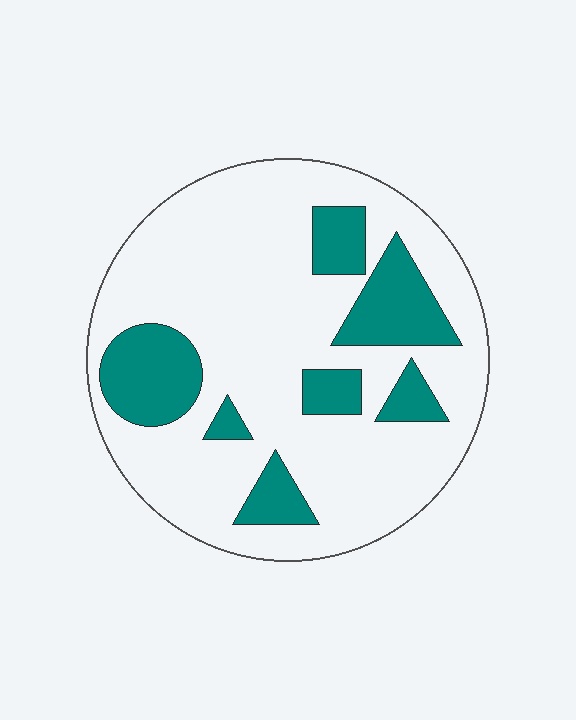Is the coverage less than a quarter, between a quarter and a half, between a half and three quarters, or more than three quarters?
Less than a quarter.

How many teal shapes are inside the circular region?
7.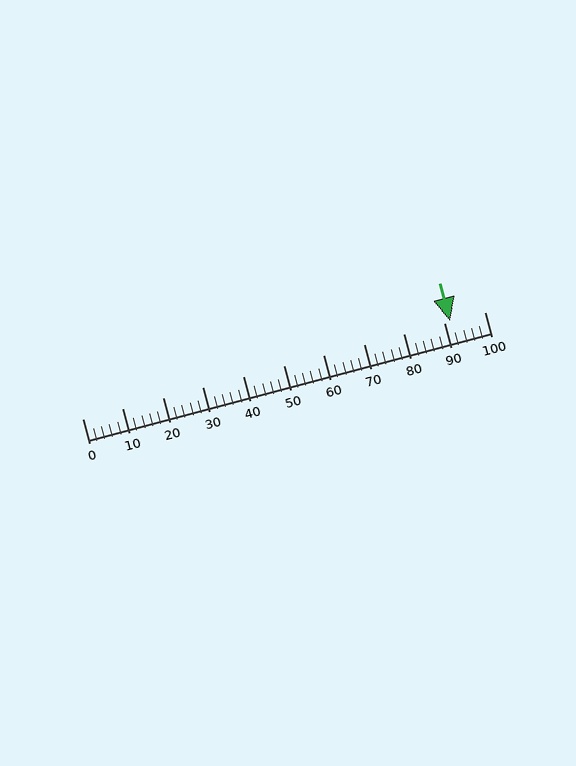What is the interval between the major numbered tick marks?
The major tick marks are spaced 10 units apart.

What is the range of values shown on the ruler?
The ruler shows values from 0 to 100.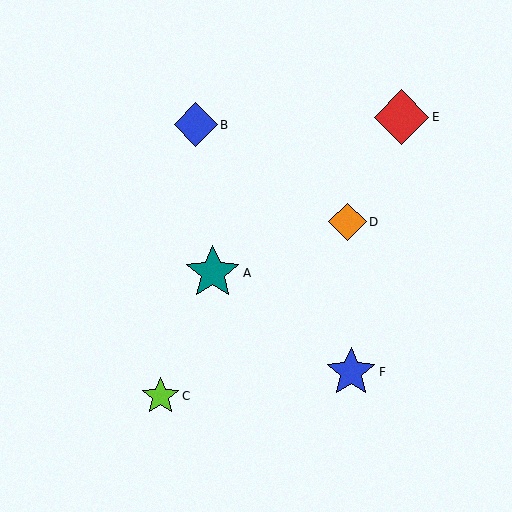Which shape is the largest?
The red diamond (labeled E) is the largest.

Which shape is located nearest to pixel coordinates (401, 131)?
The red diamond (labeled E) at (402, 117) is nearest to that location.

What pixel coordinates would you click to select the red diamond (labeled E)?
Click at (402, 117) to select the red diamond E.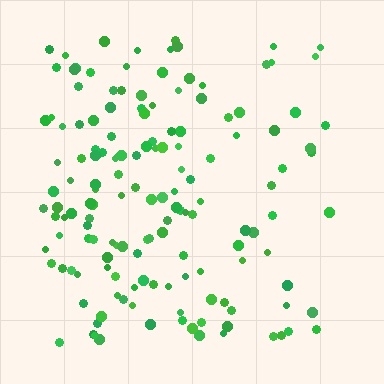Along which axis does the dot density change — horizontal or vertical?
Horizontal.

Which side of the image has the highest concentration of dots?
The left.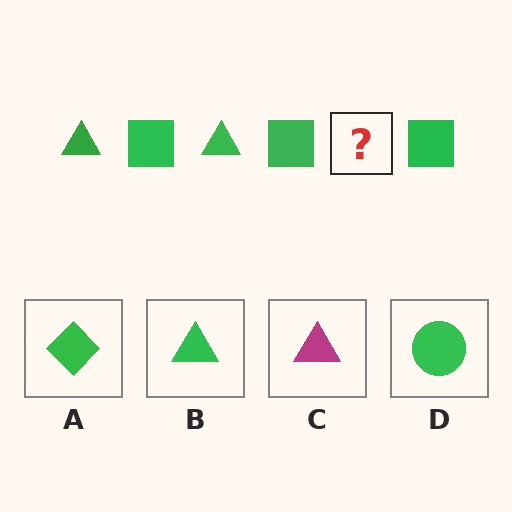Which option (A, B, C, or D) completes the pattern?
B.